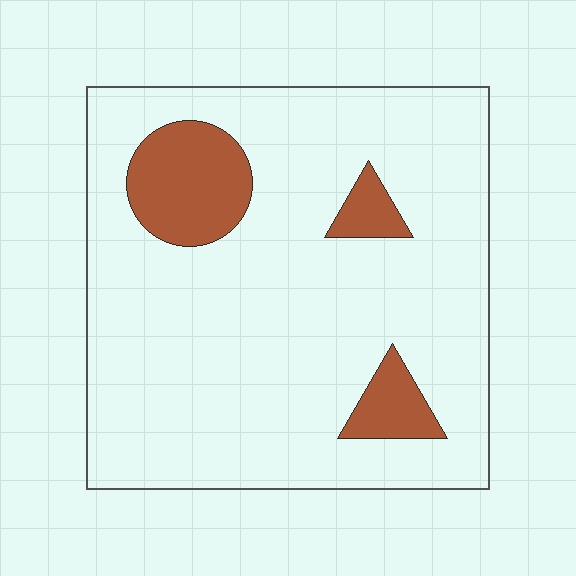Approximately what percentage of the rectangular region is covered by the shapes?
Approximately 15%.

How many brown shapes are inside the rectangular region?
3.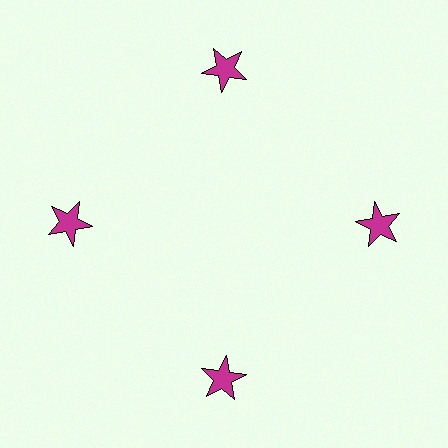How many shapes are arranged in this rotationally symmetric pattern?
There are 4 shapes, arranged in 4 groups of 1.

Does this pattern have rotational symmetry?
Yes, this pattern has 4-fold rotational symmetry. It looks the same after rotating 90 degrees around the center.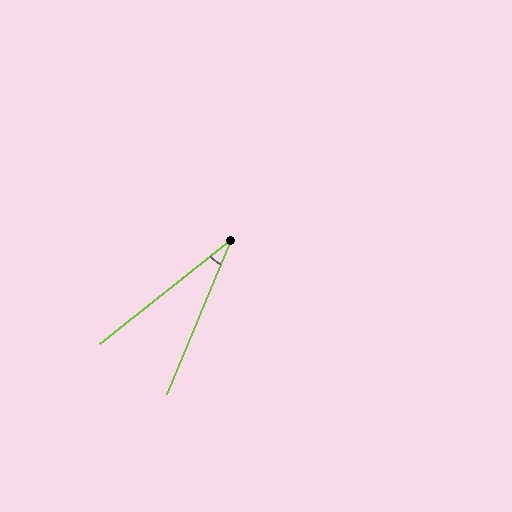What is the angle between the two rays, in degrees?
Approximately 29 degrees.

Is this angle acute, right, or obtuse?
It is acute.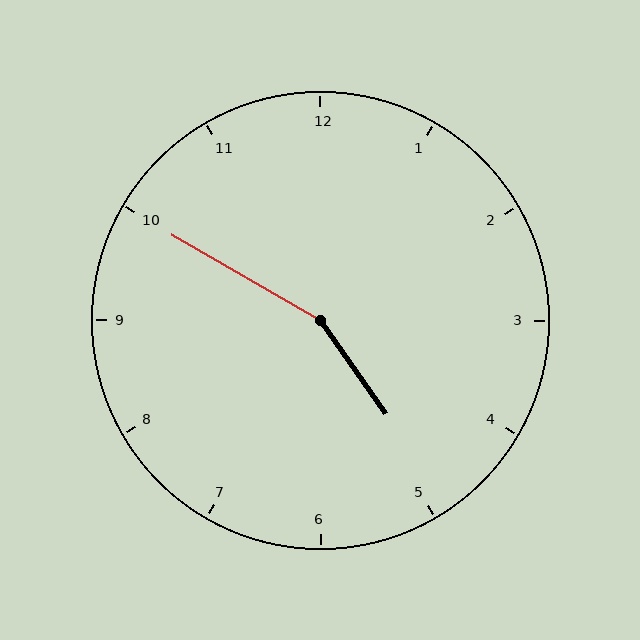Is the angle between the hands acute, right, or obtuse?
It is obtuse.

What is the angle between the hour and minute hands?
Approximately 155 degrees.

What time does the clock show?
4:50.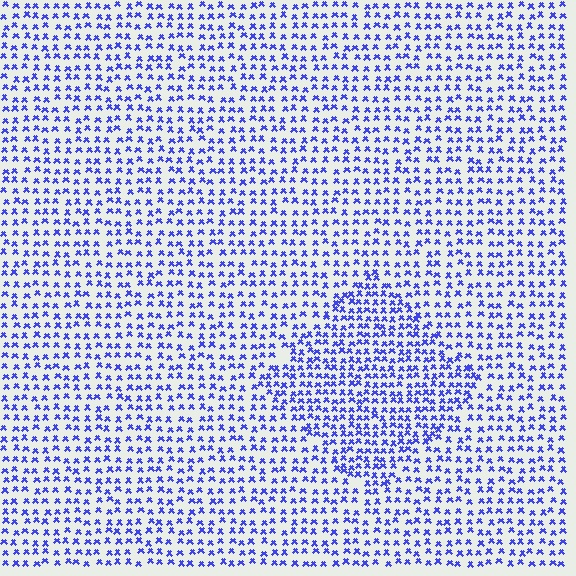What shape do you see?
I see a diamond.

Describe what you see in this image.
The image contains small blue elements arranged at two different densities. A diamond-shaped region is visible where the elements are more densely packed than the surrounding area.